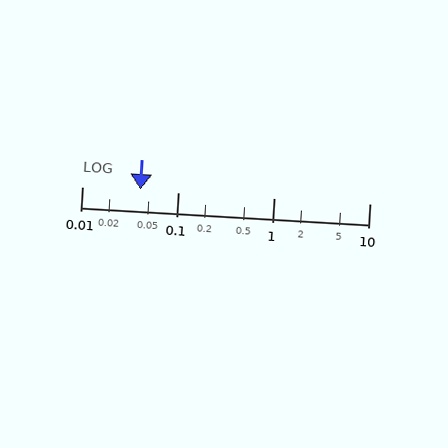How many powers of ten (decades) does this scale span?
The scale spans 3 decades, from 0.01 to 10.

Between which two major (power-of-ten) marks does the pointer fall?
The pointer is between 0.01 and 0.1.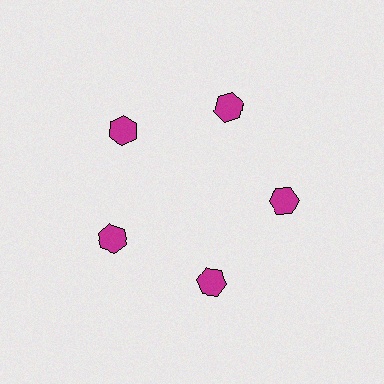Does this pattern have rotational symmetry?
Yes, this pattern has 5-fold rotational symmetry. It looks the same after rotating 72 degrees around the center.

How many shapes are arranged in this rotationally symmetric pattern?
There are 5 shapes, arranged in 5 groups of 1.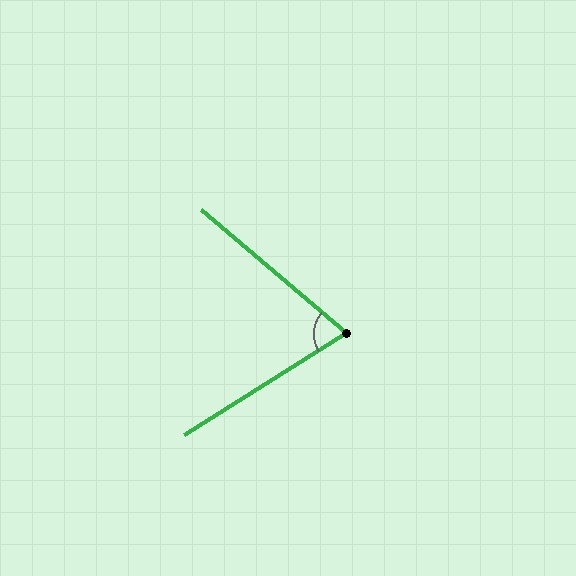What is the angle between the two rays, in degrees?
Approximately 72 degrees.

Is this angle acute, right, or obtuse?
It is acute.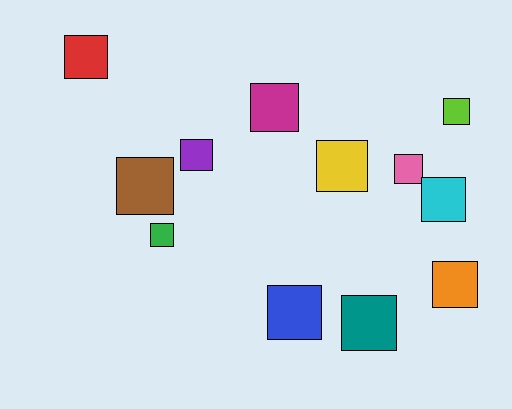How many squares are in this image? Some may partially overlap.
There are 12 squares.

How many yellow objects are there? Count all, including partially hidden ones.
There is 1 yellow object.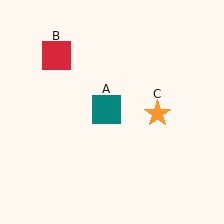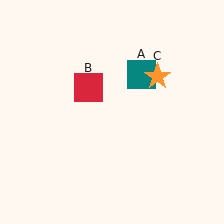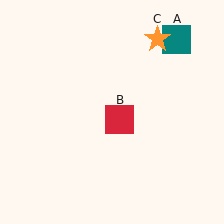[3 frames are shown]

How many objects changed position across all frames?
3 objects changed position: teal square (object A), red square (object B), orange star (object C).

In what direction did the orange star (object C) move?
The orange star (object C) moved up.